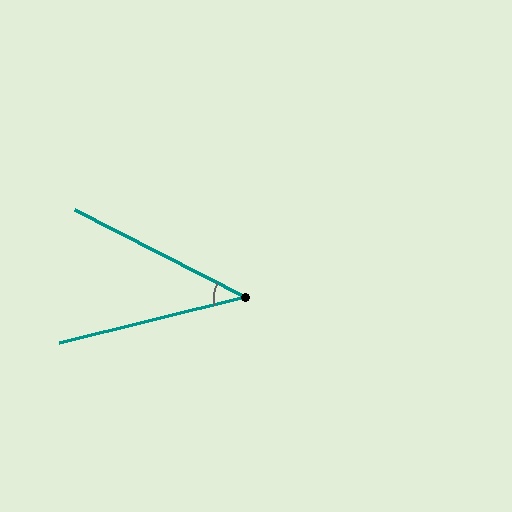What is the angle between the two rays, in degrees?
Approximately 41 degrees.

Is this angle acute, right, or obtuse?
It is acute.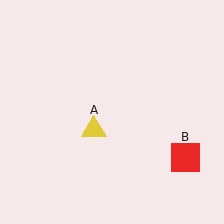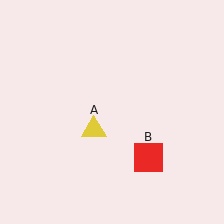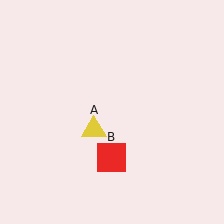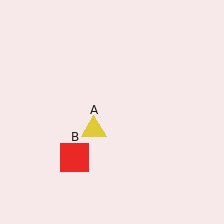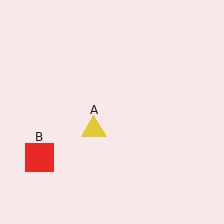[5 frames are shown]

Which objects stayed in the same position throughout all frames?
Yellow triangle (object A) remained stationary.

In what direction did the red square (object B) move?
The red square (object B) moved left.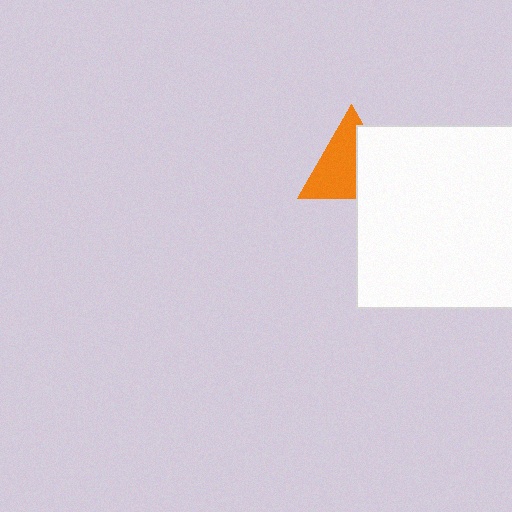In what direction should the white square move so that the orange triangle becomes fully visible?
The white square should move right. That is the shortest direction to clear the overlap and leave the orange triangle fully visible.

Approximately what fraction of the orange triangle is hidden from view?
Roughly 42% of the orange triangle is hidden behind the white square.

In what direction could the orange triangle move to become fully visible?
The orange triangle could move left. That would shift it out from behind the white square entirely.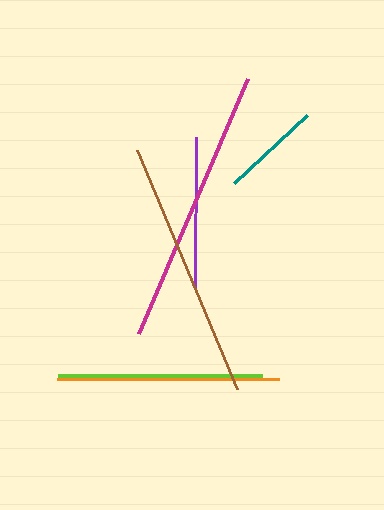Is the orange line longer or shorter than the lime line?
The orange line is longer than the lime line.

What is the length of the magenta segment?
The magenta segment is approximately 278 pixels long.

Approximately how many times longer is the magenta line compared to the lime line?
The magenta line is approximately 1.4 times the length of the lime line.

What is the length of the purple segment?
The purple segment is approximately 152 pixels long.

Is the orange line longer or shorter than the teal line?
The orange line is longer than the teal line.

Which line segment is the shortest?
The teal line is the shortest at approximately 100 pixels.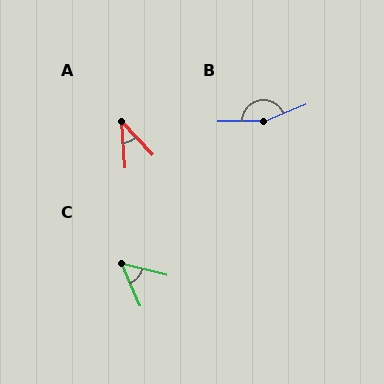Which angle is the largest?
B, at approximately 158 degrees.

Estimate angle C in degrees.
Approximately 53 degrees.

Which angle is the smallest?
A, at approximately 39 degrees.